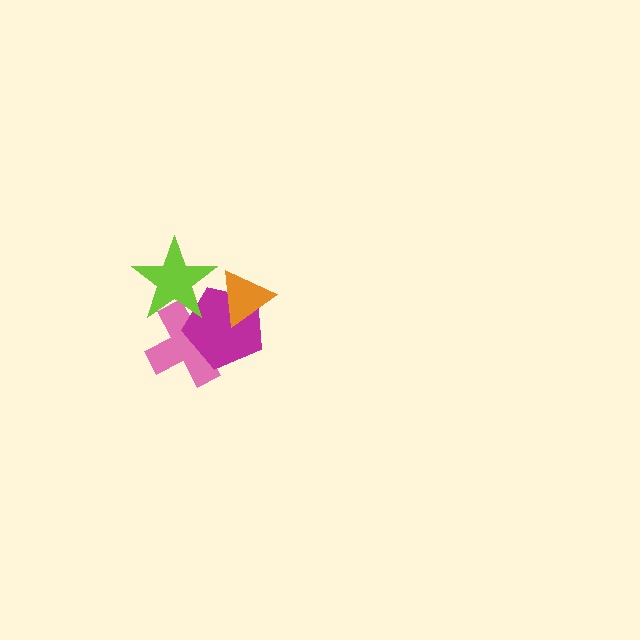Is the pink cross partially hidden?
Yes, it is partially covered by another shape.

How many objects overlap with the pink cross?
2 objects overlap with the pink cross.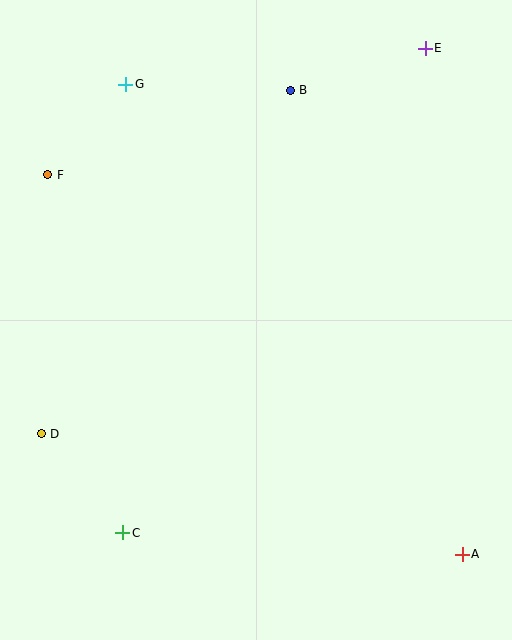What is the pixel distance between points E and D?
The distance between E and D is 544 pixels.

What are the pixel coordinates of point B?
Point B is at (290, 90).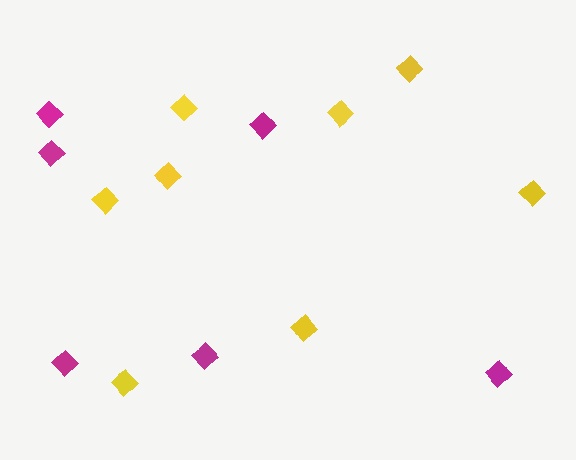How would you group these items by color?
There are 2 groups: one group of magenta diamonds (6) and one group of yellow diamonds (8).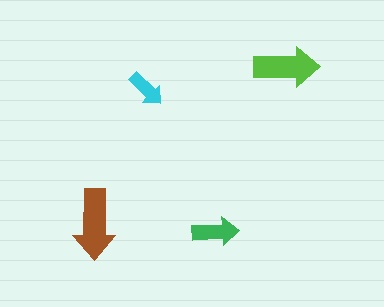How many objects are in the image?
There are 4 objects in the image.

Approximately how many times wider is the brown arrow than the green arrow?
About 1.5 times wider.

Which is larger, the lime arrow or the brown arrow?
The brown one.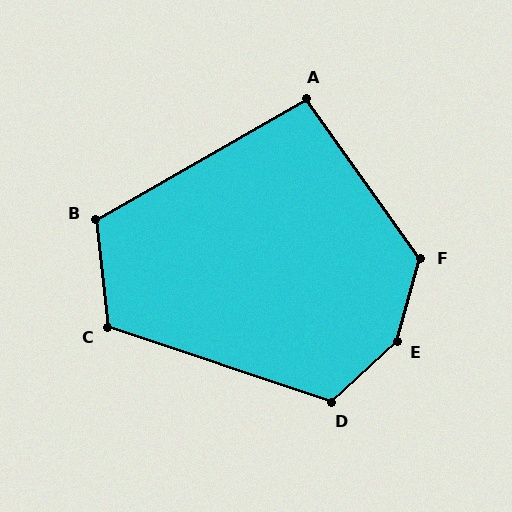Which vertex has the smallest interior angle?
A, at approximately 96 degrees.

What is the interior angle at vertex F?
Approximately 128 degrees (obtuse).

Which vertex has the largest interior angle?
E, at approximately 149 degrees.